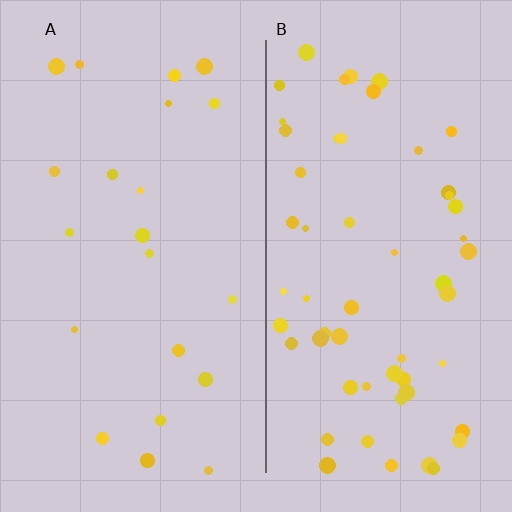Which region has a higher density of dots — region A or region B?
B (the right).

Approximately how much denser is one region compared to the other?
Approximately 2.6× — region B over region A.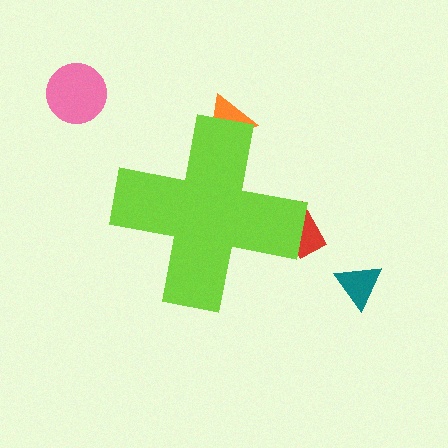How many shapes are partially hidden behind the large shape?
2 shapes are partially hidden.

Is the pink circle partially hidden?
No, the pink circle is fully visible.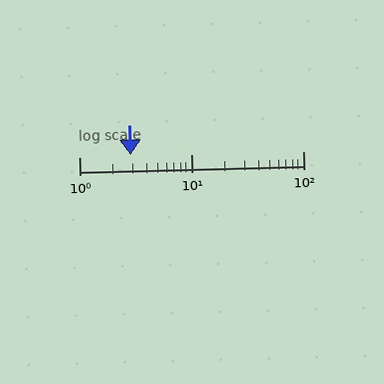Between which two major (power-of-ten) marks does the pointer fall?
The pointer is between 1 and 10.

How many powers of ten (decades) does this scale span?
The scale spans 2 decades, from 1 to 100.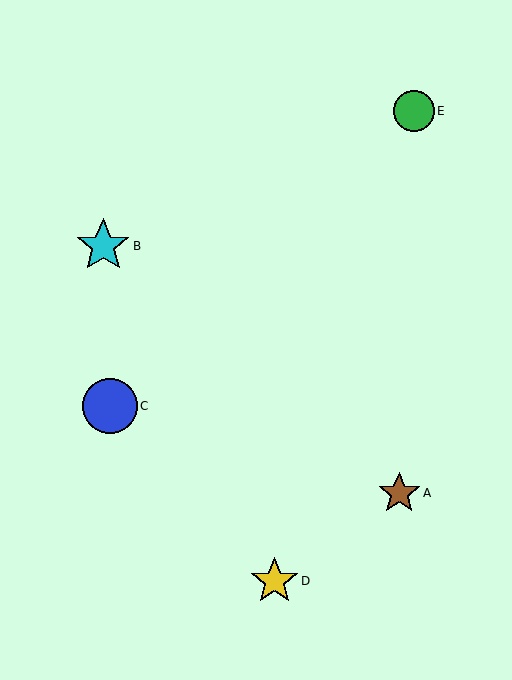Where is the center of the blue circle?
The center of the blue circle is at (110, 406).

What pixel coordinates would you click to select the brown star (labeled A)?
Click at (399, 493) to select the brown star A.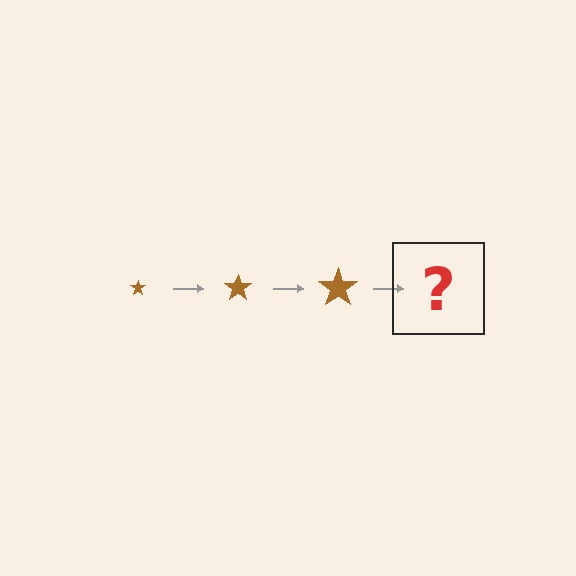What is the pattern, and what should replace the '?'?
The pattern is that the star gets progressively larger each step. The '?' should be a brown star, larger than the previous one.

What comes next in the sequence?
The next element should be a brown star, larger than the previous one.